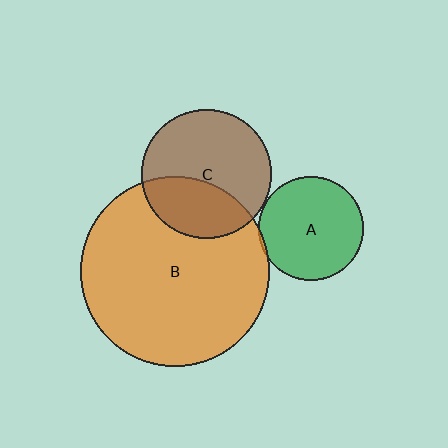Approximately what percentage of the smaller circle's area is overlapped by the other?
Approximately 35%.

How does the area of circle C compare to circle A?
Approximately 1.6 times.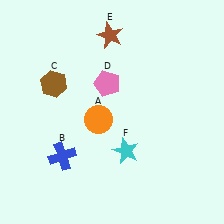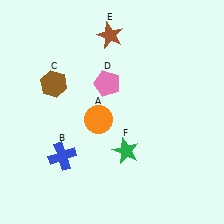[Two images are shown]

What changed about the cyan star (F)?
In Image 1, F is cyan. In Image 2, it changed to green.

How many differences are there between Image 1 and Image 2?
There is 1 difference between the two images.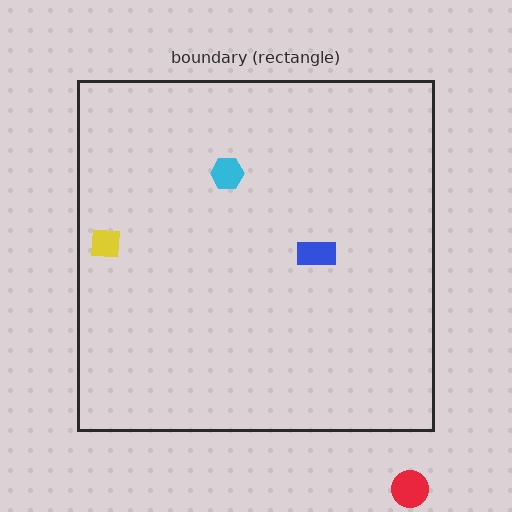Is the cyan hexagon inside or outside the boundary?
Inside.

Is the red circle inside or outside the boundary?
Outside.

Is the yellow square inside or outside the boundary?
Inside.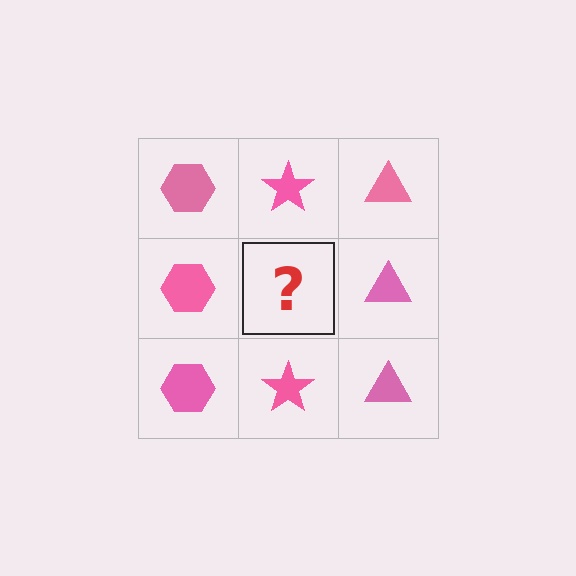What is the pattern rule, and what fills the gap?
The rule is that each column has a consistent shape. The gap should be filled with a pink star.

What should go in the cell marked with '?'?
The missing cell should contain a pink star.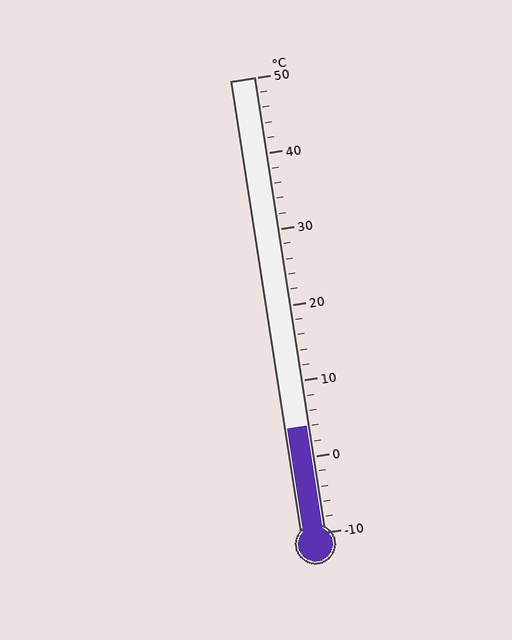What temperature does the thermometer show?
The thermometer shows approximately 4°C.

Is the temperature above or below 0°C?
The temperature is above 0°C.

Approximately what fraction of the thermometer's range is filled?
The thermometer is filled to approximately 25% of its range.